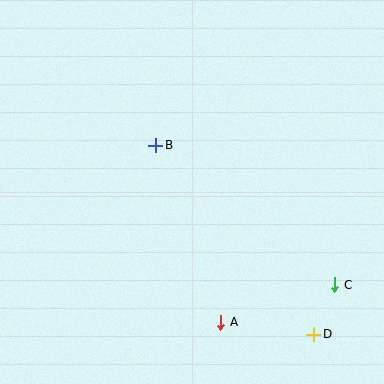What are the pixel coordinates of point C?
Point C is at (335, 285).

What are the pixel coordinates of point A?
Point A is at (221, 322).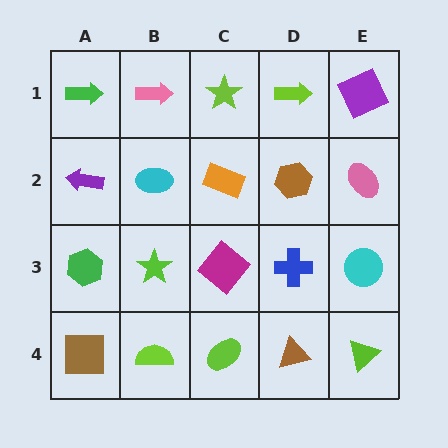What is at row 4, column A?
A brown square.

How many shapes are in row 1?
5 shapes.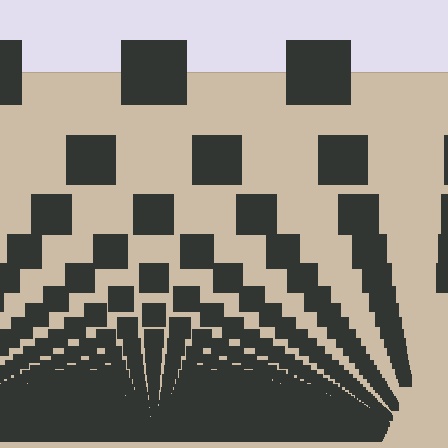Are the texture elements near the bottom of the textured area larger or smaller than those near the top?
Smaller. The gradient is inverted — elements near the bottom are smaller and denser.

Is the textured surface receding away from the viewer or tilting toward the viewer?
The surface appears to tilt toward the viewer. Texture elements get larger and sparser toward the top.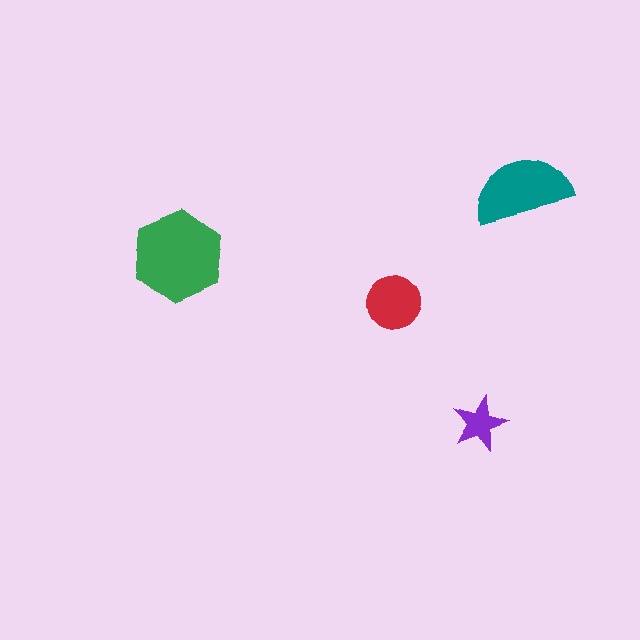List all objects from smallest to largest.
The purple star, the red circle, the teal semicircle, the green hexagon.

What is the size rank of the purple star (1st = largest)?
4th.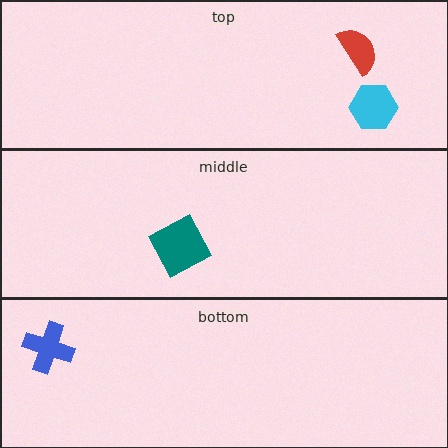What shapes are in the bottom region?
The blue cross.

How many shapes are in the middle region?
1.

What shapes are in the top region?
The cyan hexagon, the red semicircle.